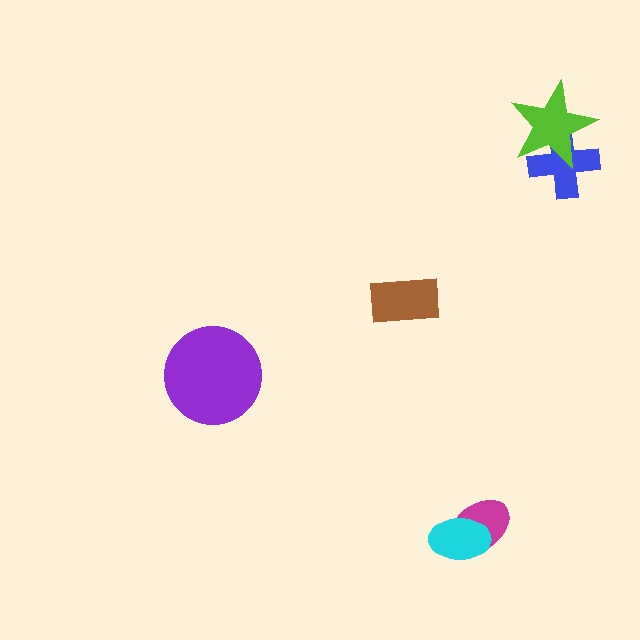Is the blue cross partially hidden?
Yes, it is partially covered by another shape.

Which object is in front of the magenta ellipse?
The cyan ellipse is in front of the magenta ellipse.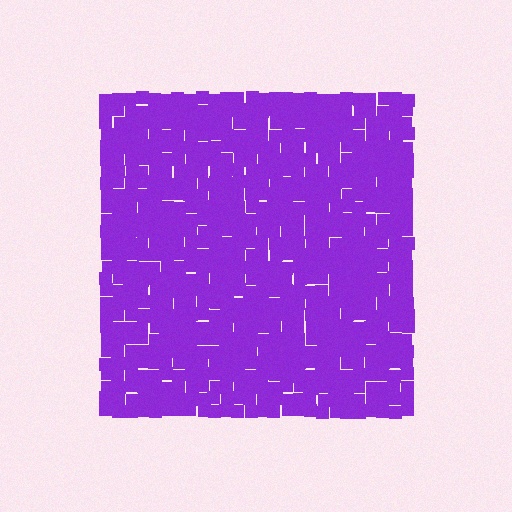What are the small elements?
The small elements are squares.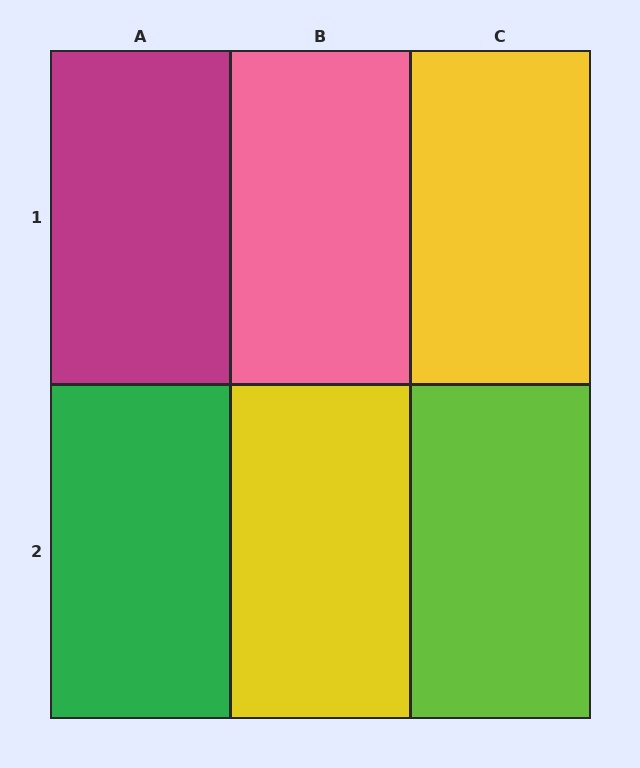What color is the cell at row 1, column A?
Magenta.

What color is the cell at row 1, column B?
Pink.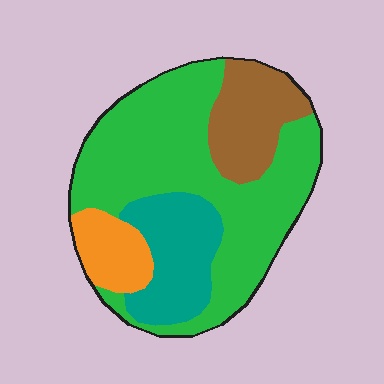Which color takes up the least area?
Orange, at roughly 10%.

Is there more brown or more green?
Green.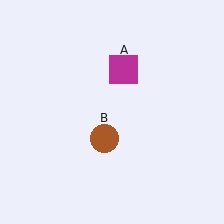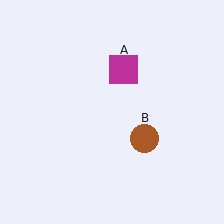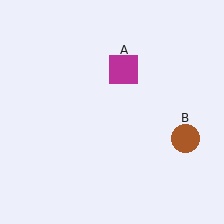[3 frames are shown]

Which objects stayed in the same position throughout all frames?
Magenta square (object A) remained stationary.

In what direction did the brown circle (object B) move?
The brown circle (object B) moved right.